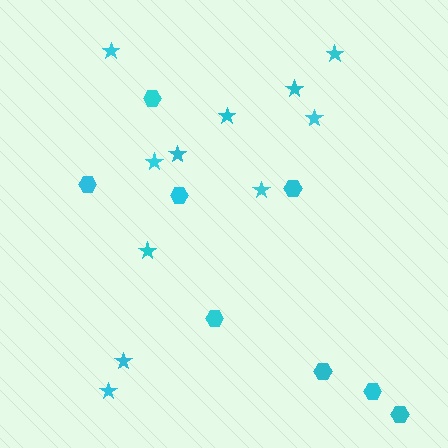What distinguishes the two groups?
There are 2 groups: one group of hexagons (8) and one group of stars (11).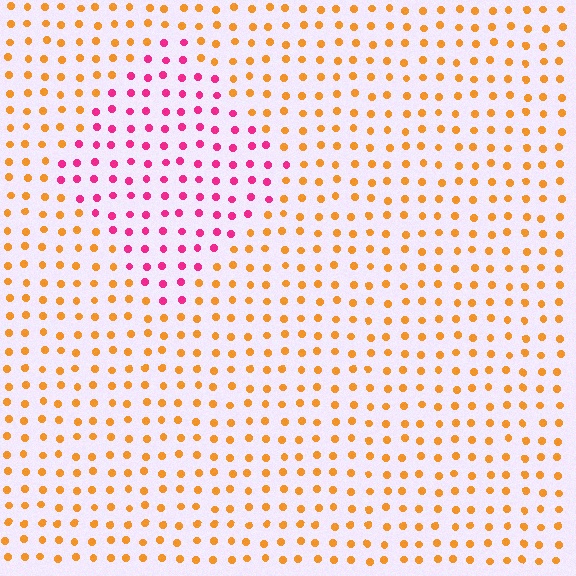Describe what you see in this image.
The image is filled with small orange elements in a uniform arrangement. A diamond-shaped region is visible where the elements are tinted to a slightly different hue, forming a subtle color boundary.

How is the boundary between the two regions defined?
The boundary is defined purely by a slight shift in hue (about 63 degrees). Spacing, size, and orientation are identical on both sides.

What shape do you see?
I see a diamond.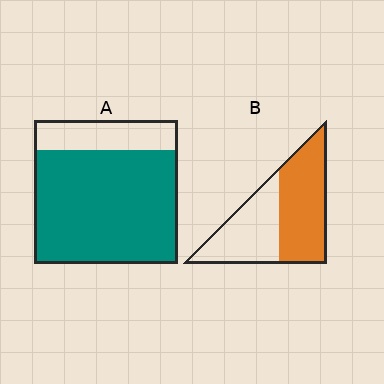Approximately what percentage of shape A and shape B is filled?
A is approximately 80% and B is approximately 55%.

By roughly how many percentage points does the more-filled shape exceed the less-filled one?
By roughly 25 percentage points (A over B).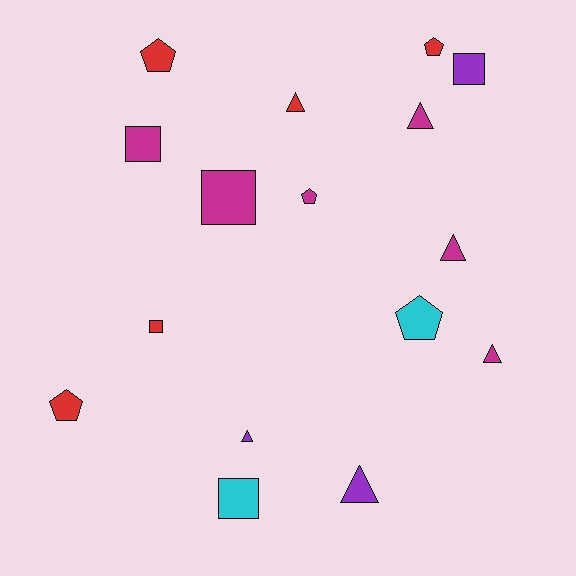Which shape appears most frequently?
Triangle, with 6 objects.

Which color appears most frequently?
Magenta, with 6 objects.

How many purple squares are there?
There is 1 purple square.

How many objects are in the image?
There are 16 objects.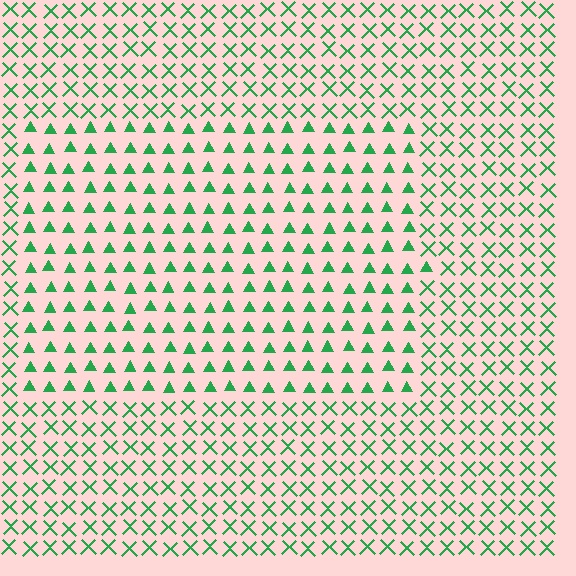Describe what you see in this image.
The image is filled with small green elements arranged in a uniform grid. A rectangle-shaped region contains triangles, while the surrounding area contains X marks. The boundary is defined purely by the change in element shape.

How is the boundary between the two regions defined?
The boundary is defined by a change in element shape: triangles inside vs. X marks outside. All elements share the same color and spacing.